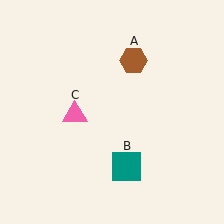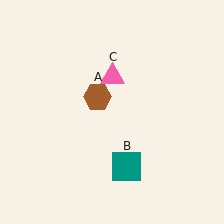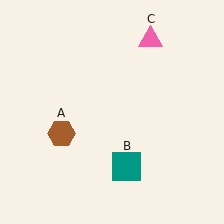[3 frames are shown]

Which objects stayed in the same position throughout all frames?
Teal square (object B) remained stationary.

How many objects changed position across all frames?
2 objects changed position: brown hexagon (object A), pink triangle (object C).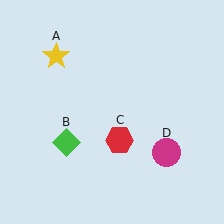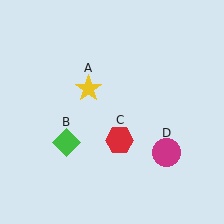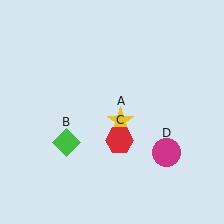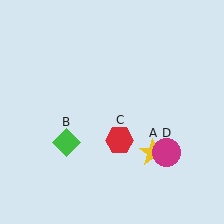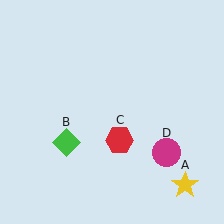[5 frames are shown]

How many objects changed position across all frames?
1 object changed position: yellow star (object A).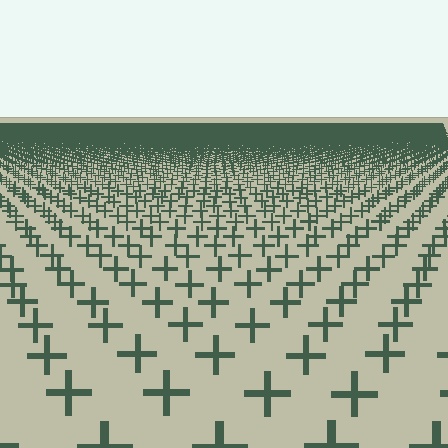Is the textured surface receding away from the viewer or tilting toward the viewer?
The surface is receding away from the viewer. Texture elements get smaller and denser toward the top.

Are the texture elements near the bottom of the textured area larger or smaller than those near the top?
Larger. Near the bottom, elements are closer to the viewer and appear at a bigger on-screen size.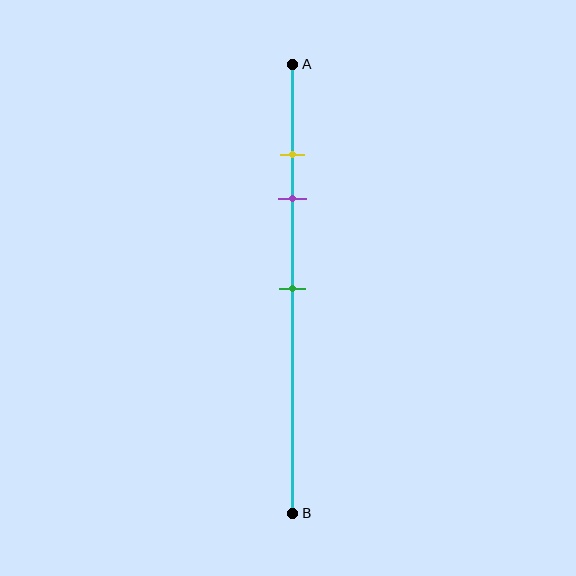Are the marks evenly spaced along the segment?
No, the marks are not evenly spaced.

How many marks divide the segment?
There are 3 marks dividing the segment.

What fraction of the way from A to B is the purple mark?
The purple mark is approximately 30% (0.3) of the way from A to B.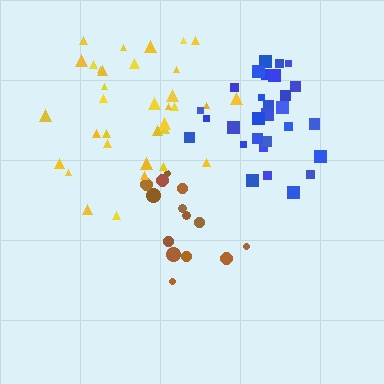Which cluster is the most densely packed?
Blue.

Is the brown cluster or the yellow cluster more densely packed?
Yellow.